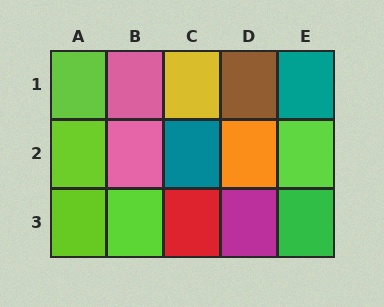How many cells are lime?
5 cells are lime.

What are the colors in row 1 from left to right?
Lime, pink, yellow, brown, teal.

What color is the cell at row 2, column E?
Lime.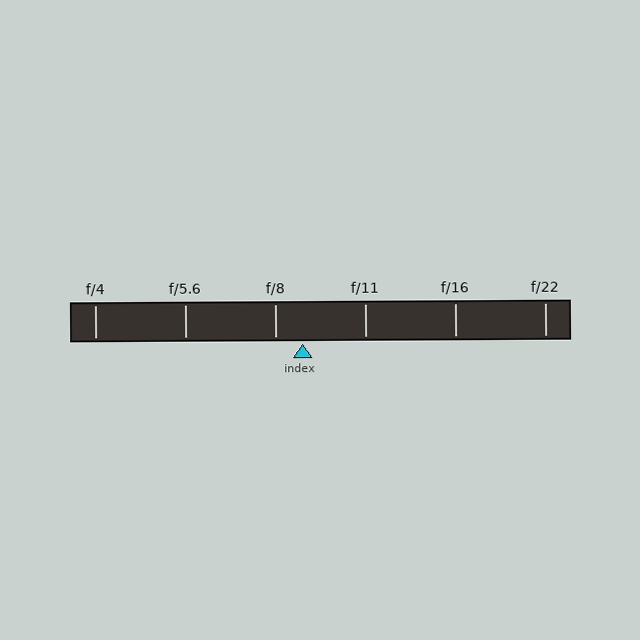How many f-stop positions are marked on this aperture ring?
There are 6 f-stop positions marked.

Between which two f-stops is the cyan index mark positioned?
The index mark is between f/8 and f/11.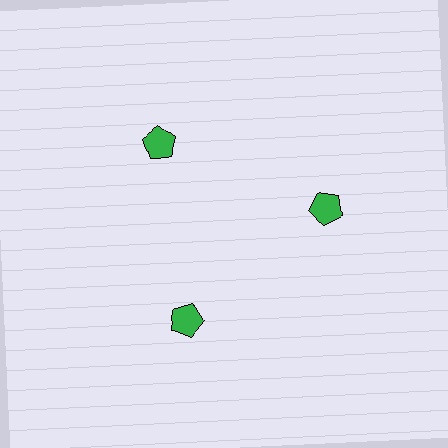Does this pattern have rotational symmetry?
Yes, this pattern has 3-fold rotational symmetry. It looks the same after rotating 120 degrees around the center.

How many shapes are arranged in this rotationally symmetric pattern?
There are 3 shapes, arranged in 3 groups of 1.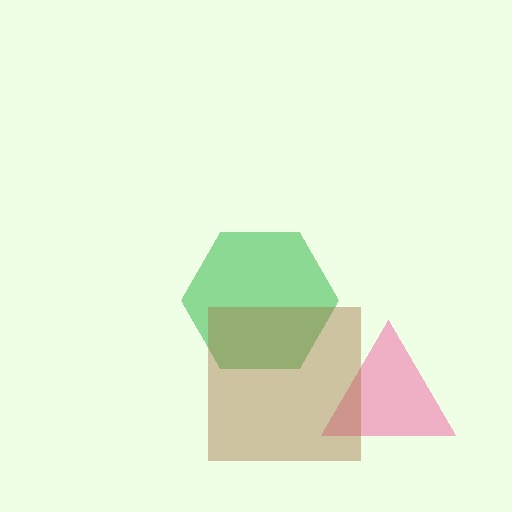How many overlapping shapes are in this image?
There are 3 overlapping shapes in the image.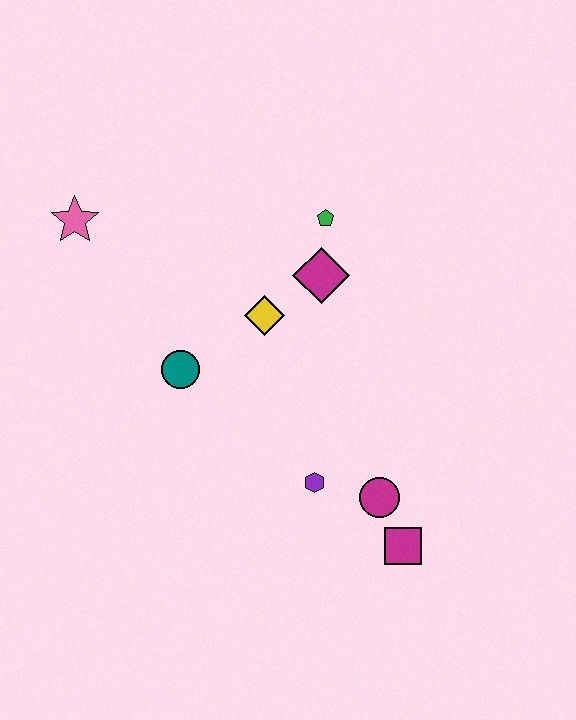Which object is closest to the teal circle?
The yellow diamond is closest to the teal circle.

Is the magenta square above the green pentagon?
No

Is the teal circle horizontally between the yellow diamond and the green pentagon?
No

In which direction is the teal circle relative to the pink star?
The teal circle is below the pink star.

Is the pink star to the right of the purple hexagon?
No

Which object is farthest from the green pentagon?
The magenta square is farthest from the green pentagon.